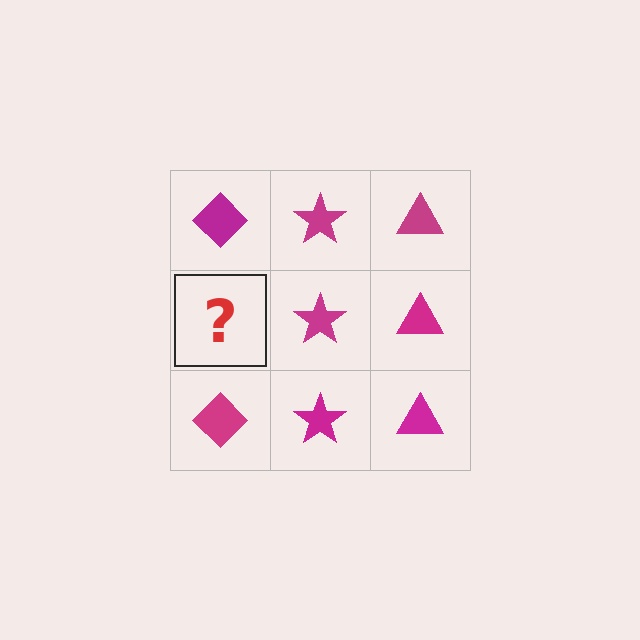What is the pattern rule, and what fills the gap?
The rule is that each column has a consistent shape. The gap should be filled with a magenta diamond.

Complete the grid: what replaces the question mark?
The question mark should be replaced with a magenta diamond.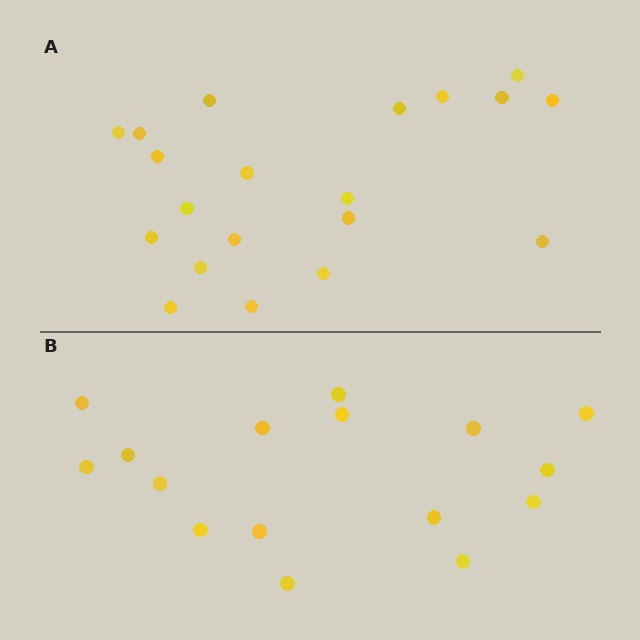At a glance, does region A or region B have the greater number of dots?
Region A (the top region) has more dots.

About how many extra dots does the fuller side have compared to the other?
Region A has about 4 more dots than region B.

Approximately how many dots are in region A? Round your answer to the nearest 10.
About 20 dots.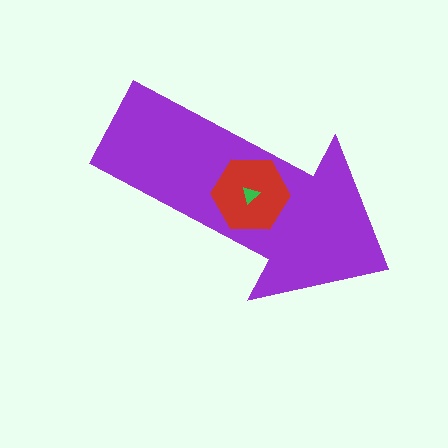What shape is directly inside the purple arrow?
The red hexagon.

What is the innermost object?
The green triangle.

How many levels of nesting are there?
3.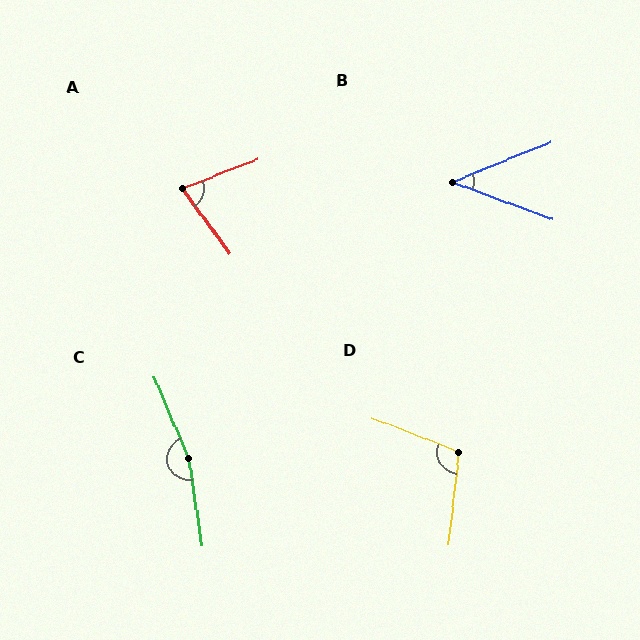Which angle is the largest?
C, at approximately 166 degrees.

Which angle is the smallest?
B, at approximately 42 degrees.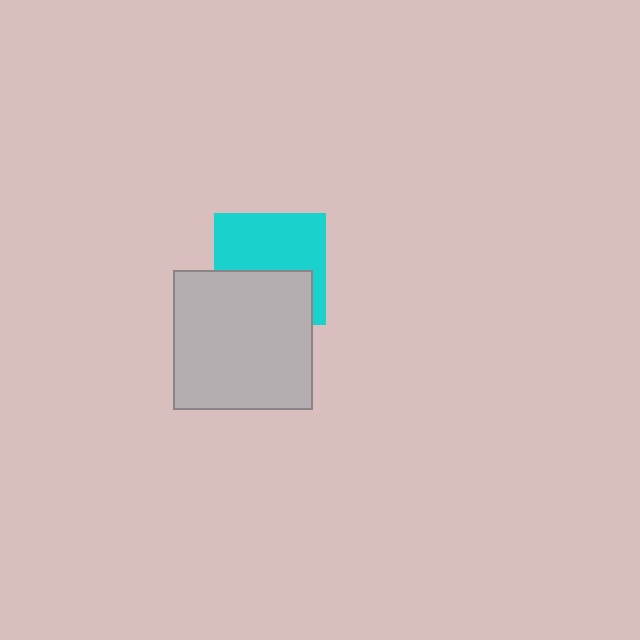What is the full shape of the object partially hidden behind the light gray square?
The partially hidden object is a cyan square.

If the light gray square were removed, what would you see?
You would see the complete cyan square.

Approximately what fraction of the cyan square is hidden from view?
Roughly 45% of the cyan square is hidden behind the light gray square.